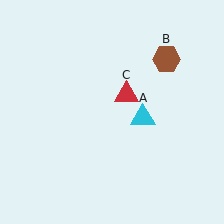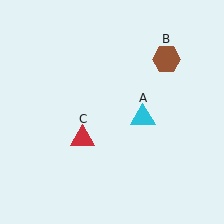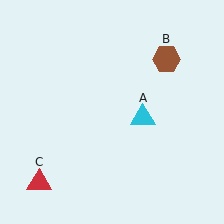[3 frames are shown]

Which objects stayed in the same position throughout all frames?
Cyan triangle (object A) and brown hexagon (object B) remained stationary.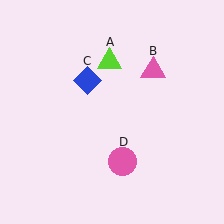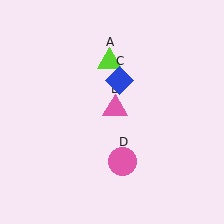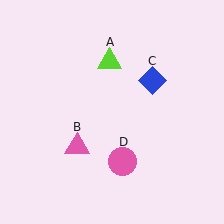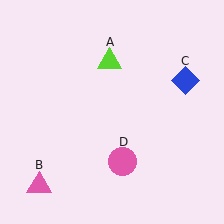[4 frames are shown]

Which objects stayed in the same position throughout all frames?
Lime triangle (object A) and pink circle (object D) remained stationary.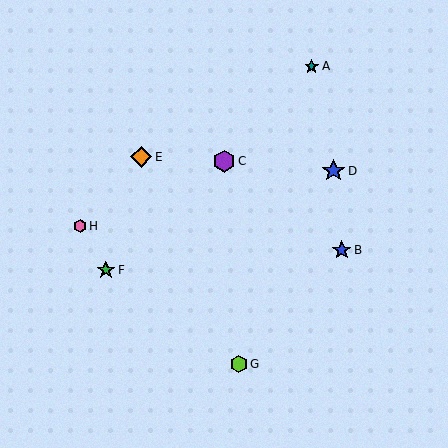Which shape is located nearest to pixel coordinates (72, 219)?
The pink hexagon (labeled H) at (80, 226) is nearest to that location.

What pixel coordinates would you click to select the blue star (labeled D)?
Click at (333, 171) to select the blue star D.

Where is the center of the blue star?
The center of the blue star is at (333, 171).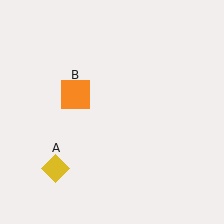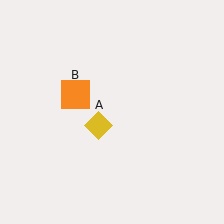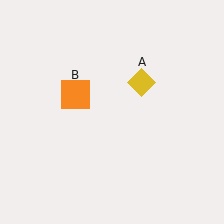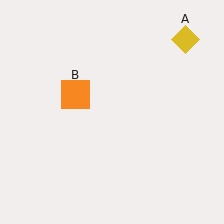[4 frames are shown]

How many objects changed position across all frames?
1 object changed position: yellow diamond (object A).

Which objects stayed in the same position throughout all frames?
Orange square (object B) remained stationary.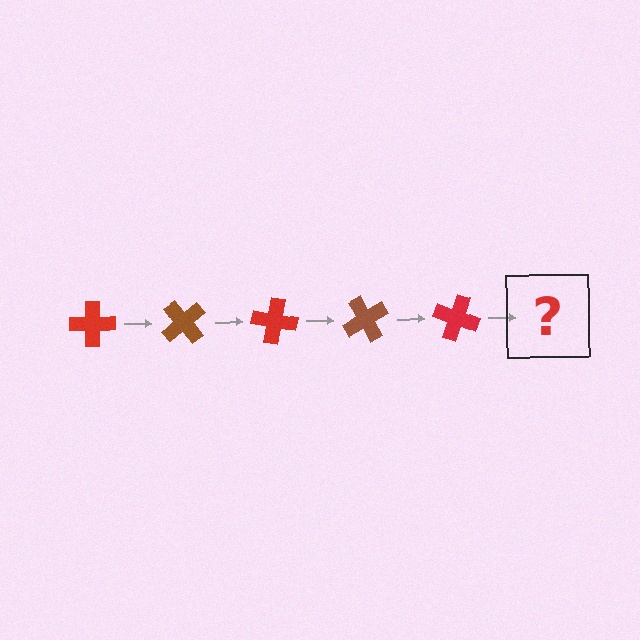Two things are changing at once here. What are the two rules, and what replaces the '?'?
The two rules are that it rotates 50 degrees each step and the color cycles through red and brown. The '?' should be a brown cross, rotated 250 degrees from the start.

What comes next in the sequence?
The next element should be a brown cross, rotated 250 degrees from the start.